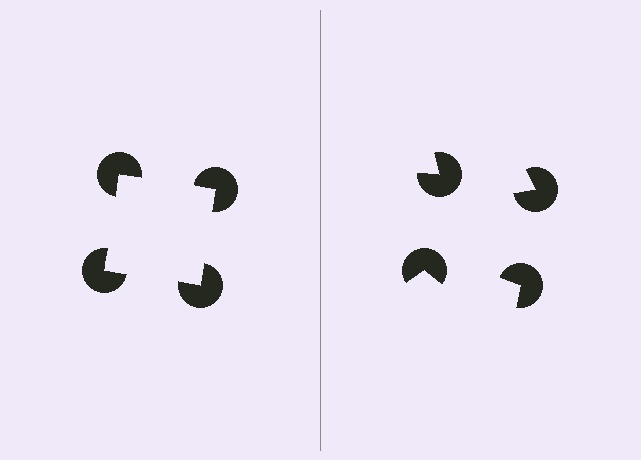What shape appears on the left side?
An illusory square.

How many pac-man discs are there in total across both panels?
8 — 4 on each side.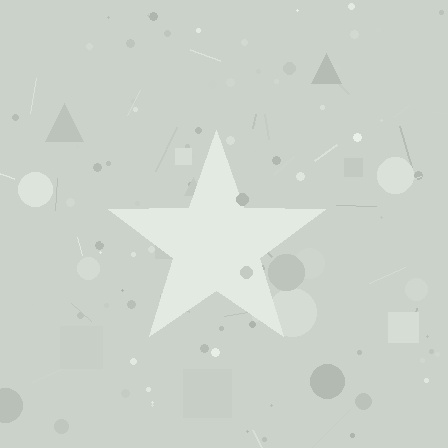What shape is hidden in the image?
A star is hidden in the image.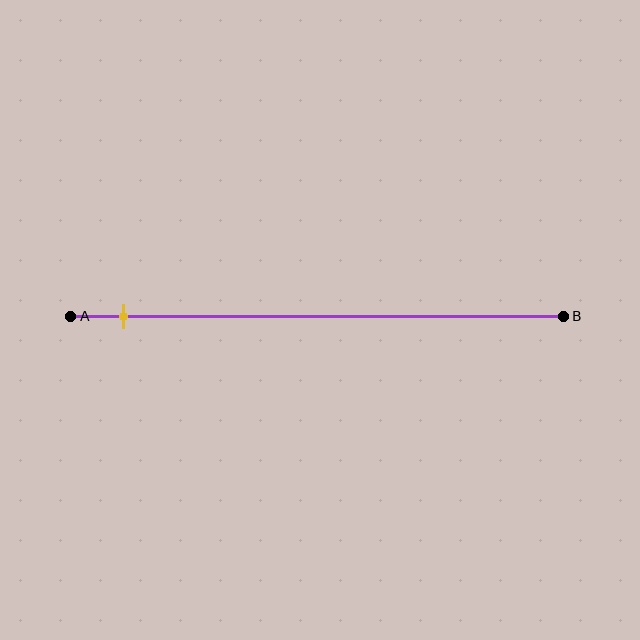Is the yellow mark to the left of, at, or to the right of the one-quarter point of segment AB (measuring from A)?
The yellow mark is to the left of the one-quarter point of segment AB.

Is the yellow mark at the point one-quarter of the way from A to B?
No, the mark is at about 10% from A, not at the 25% one-quarter point.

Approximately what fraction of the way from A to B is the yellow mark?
The yellow mark is approximately 10% of the way from A to B.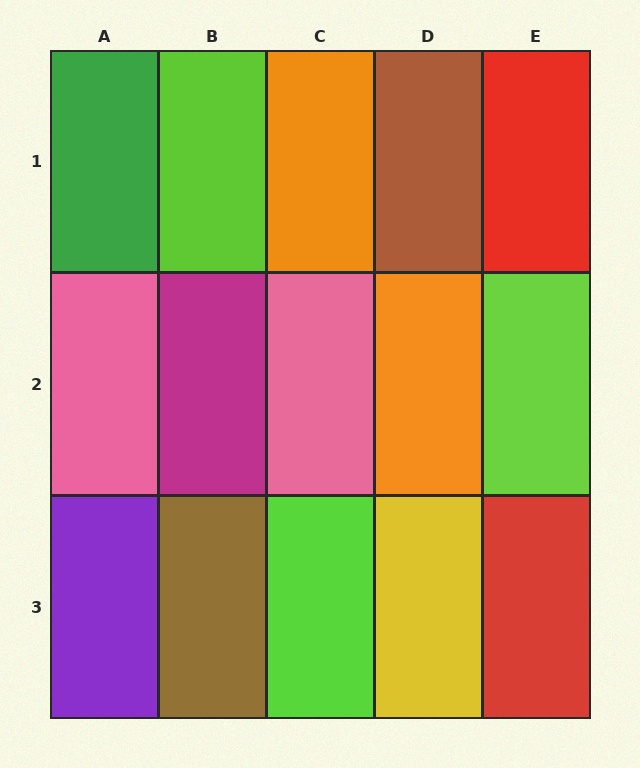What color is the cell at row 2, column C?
Pink.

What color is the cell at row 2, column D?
Orange.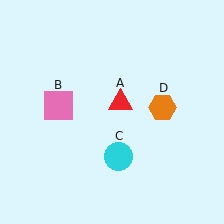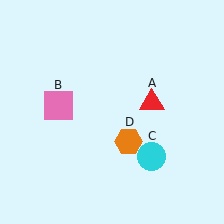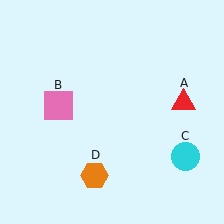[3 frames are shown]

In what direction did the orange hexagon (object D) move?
The orange hexagon (object D) moved down and to the left.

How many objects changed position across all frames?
3 objects changed position: red triangle (object A), cyan circle (object C), orange hexagon (object D).